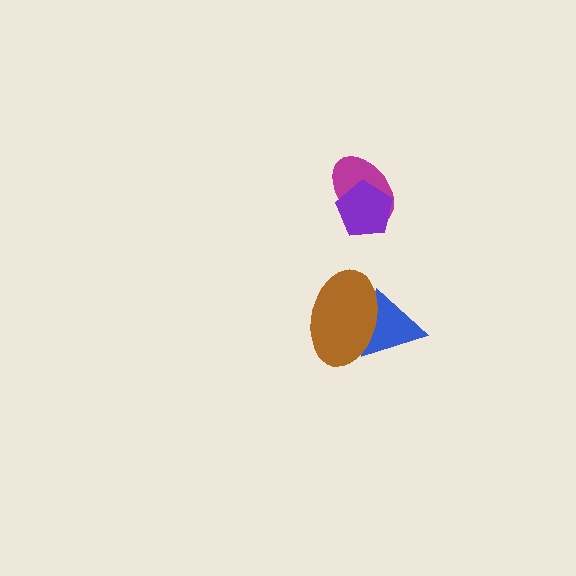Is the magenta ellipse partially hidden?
Yes, it is partially covered by another shape.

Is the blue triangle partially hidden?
Yes, it is partially covered by another shape.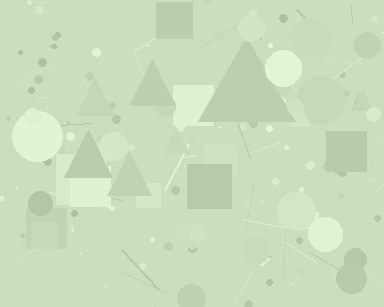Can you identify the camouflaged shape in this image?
The camouflaged shape is a triangle.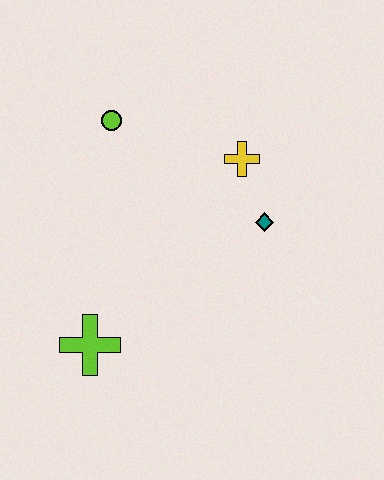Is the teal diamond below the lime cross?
No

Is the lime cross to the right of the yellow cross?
No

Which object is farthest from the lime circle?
The lime cross is farthest from the lime circle.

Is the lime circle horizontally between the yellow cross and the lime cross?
Yes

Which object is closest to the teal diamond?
The yellow cross is closest to the teal diamond.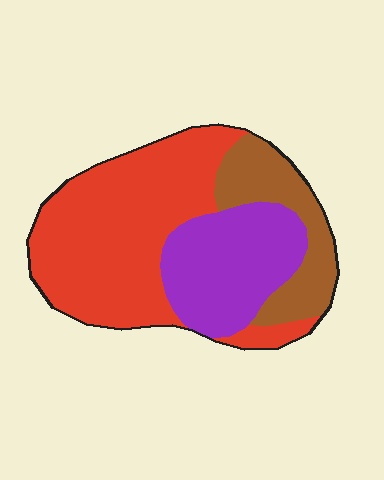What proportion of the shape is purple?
Purple covers around 30% of the shape.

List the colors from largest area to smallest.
From largest to smallest: red, purple, brown.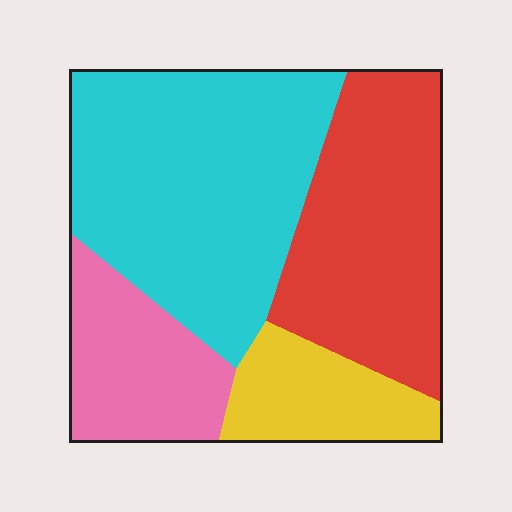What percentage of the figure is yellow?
Yellow covers about 15% of the figure.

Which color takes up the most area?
Cyan, at roughly 40%.